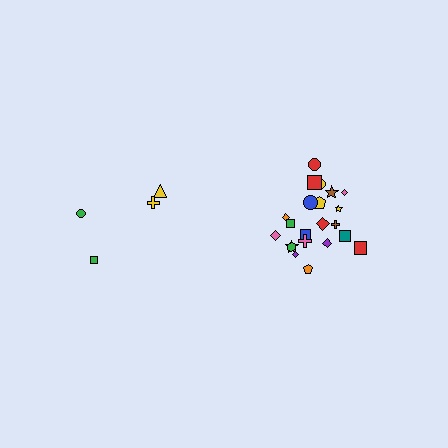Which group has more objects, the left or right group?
The right group.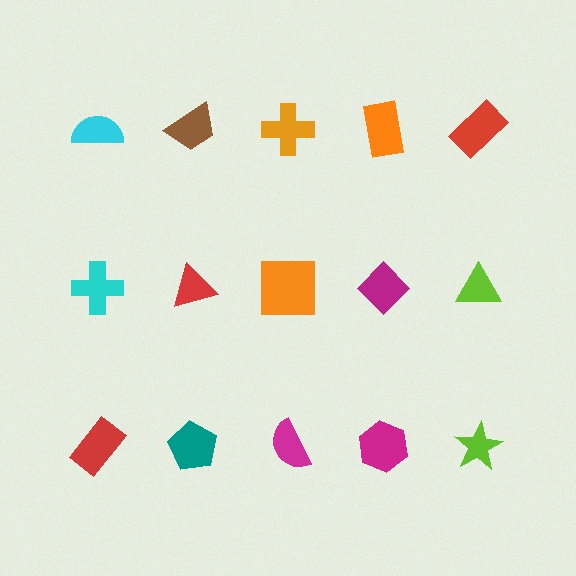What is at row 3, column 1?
A red rectangle.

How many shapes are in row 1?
5 shapes.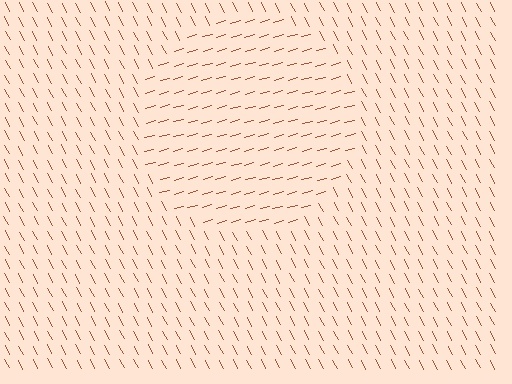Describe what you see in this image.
The image is filled with small brown line segments. A circle region in the image has lines oriented differently from the surrounding lines, creating a visible texture boundary.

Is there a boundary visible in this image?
Yes, there is a texture boundary formed by a change in line orientation.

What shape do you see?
I see a circle.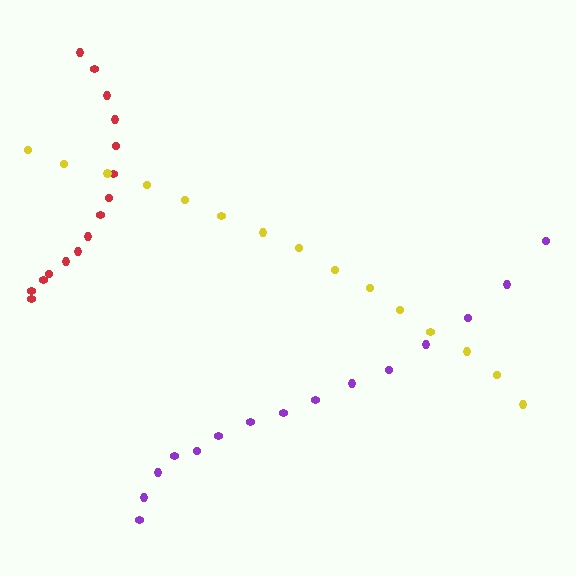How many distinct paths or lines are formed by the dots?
There are 3 distinct paths.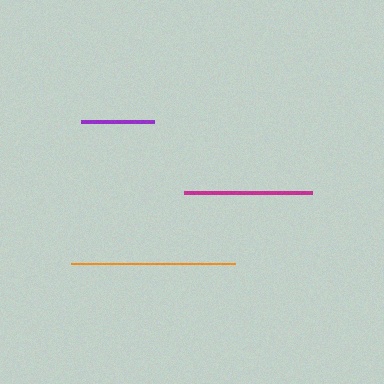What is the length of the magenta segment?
The magenta segment is approximately 128 pixels long.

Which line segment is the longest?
The orange line is the longest at approximately 164 pixels.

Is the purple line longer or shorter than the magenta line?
The magenta line is longer than the purple line.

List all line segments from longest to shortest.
From longest to shortest: orange, magenta, purple.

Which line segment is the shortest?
The purple line is the shortest at approximately 74 pixels.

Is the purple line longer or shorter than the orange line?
The orange line is longer than the purple line.